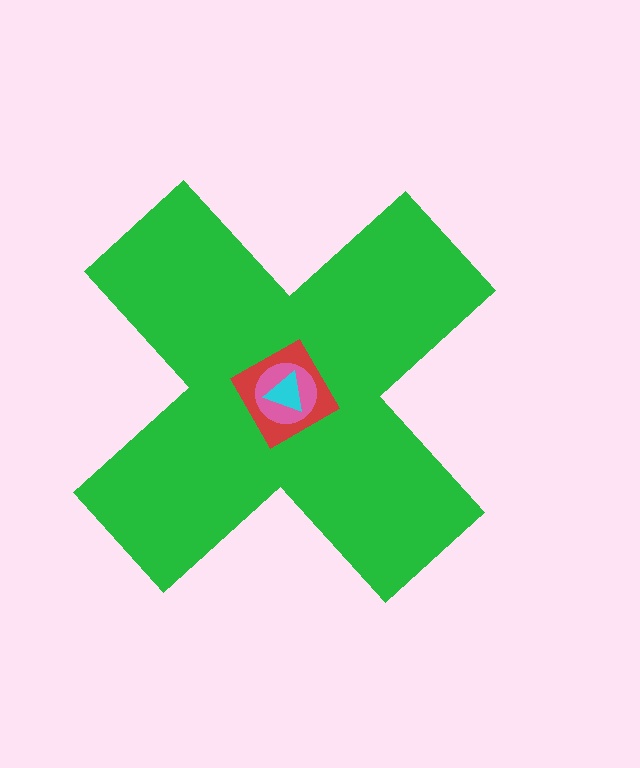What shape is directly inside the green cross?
The red diamond.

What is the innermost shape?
The cyan triangle.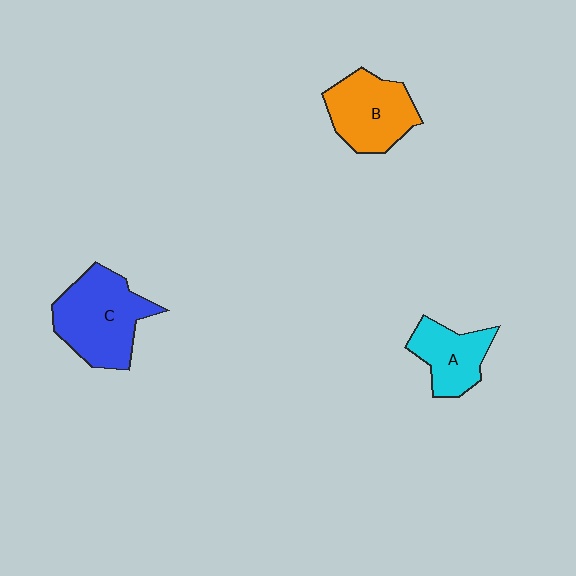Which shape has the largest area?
Shape C (blue).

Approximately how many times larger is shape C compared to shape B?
Approximately 1.2 times.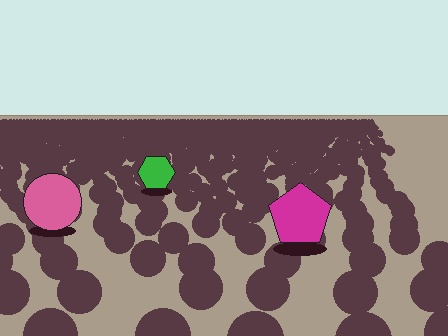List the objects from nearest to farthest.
From nearest to farthest: the magenta pentagon, the pink circle, the green hexagon.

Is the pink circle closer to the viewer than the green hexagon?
Yes. The pink circle is closer — you can tell from the texture gradient: the ground texture is coarser near it.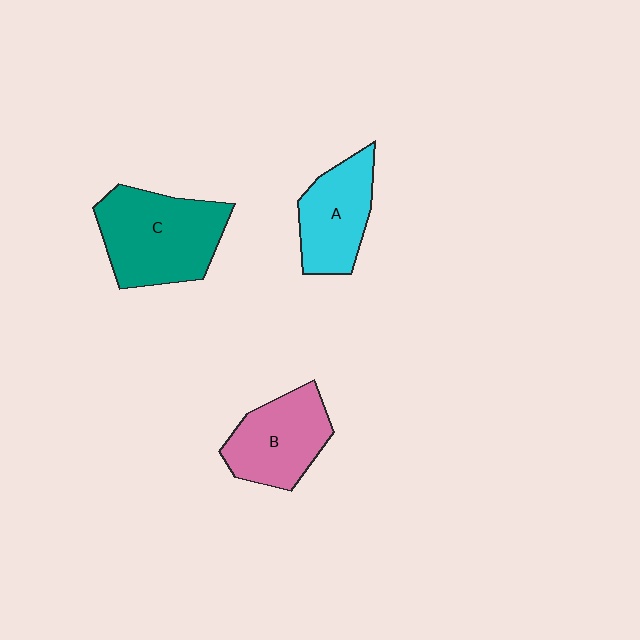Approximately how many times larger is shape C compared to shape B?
Approximately 1.3 times.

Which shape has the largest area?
Shape C (teal).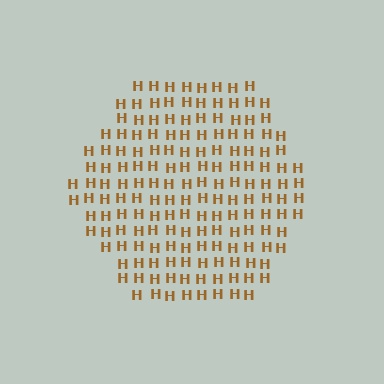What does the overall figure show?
The overall figure shows a hexagon.